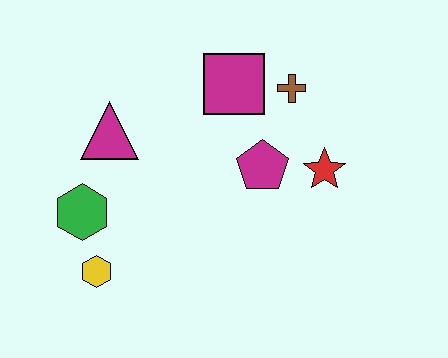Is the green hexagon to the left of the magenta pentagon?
Yes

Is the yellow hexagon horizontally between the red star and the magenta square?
No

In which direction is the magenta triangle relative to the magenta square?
The magenta triangle is to the left of the magenta square.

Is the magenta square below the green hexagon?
No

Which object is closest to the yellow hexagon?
The green hexagon is closest to the yellow hexagon.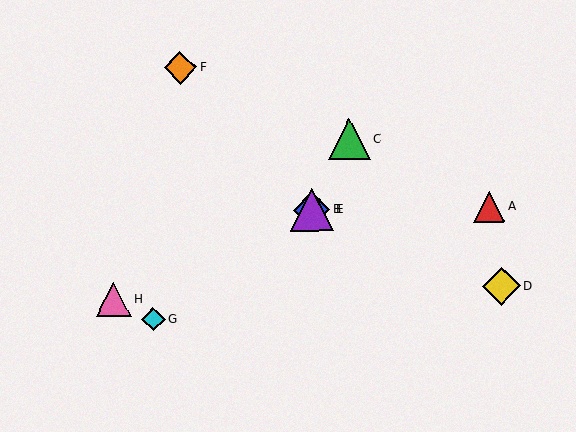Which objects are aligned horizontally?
Objects A, B, E are aligned horizontally.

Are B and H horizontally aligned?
No, B is at y≈210 and H is at y≈299.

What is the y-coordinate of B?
Object B is at y≈210.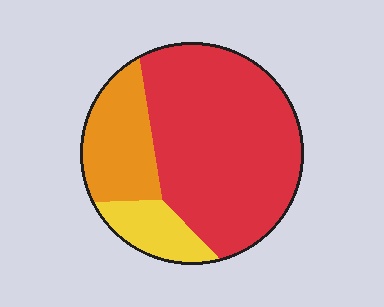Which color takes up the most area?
Red, at roughly 65%.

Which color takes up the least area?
Yellow, at roughly 10%.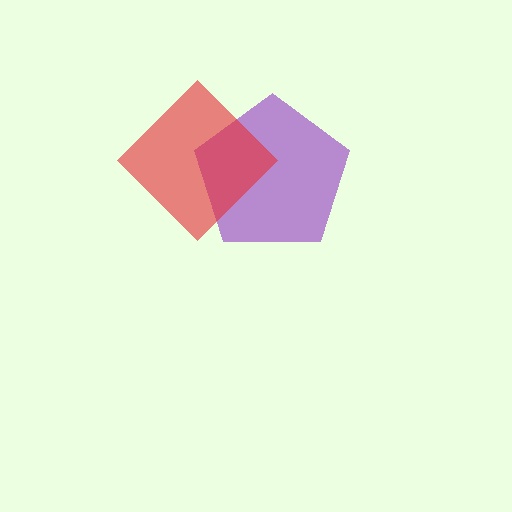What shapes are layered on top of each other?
The layered shapes are: a purple pentagon, a red diamond.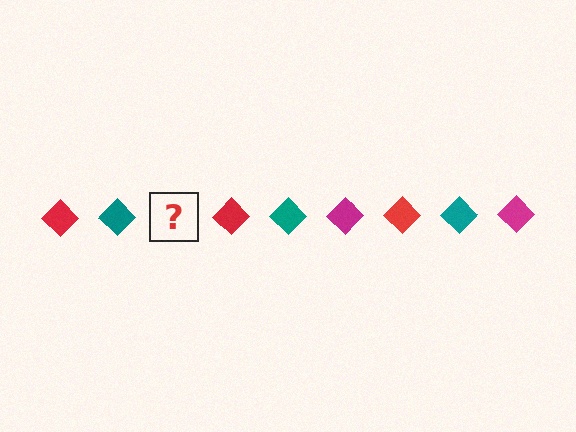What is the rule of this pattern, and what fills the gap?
The rule is that the pattern cycles through red, teal, magenta diamonds. The gap should be filled with a magenta diamond.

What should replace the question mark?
The question mark should be replaced with a magenta diamond.